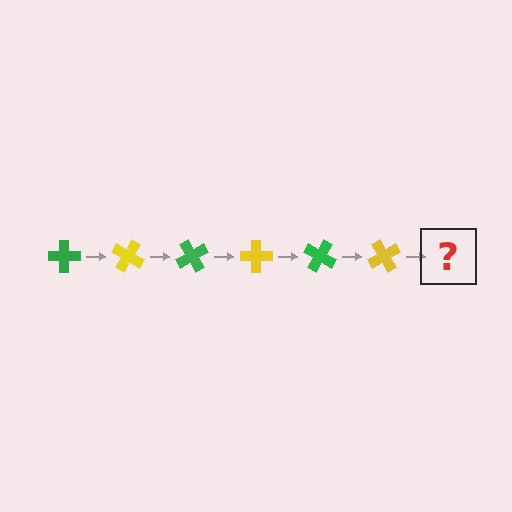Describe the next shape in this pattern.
It should be a green cross, rotated 180 degrees from the start.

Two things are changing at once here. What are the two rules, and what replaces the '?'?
The two rules are that it rotates 30 degrees each step and the color cycles through green and yellow. The '?' should be a green cross, rotated 180 degrees from the start.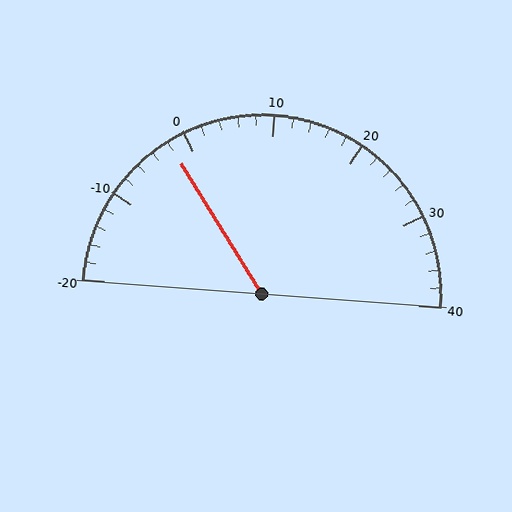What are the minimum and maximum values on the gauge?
The gauge ranges from -20 to 40.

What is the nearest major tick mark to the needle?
The nearest major tick mark is 0.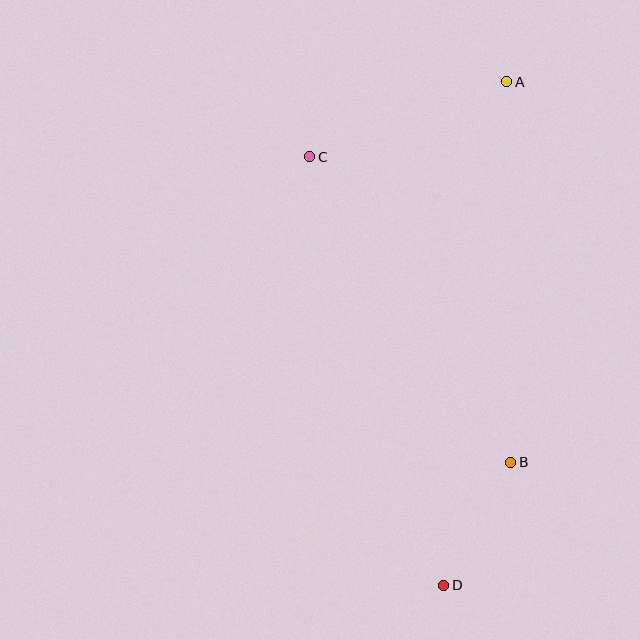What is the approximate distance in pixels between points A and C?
The distance between A and C is approximately 211 pixels.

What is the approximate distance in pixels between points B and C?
The distance between B and C is approximately 366 pixels.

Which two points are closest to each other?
Points B and D are closest to each other.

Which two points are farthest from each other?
Points A and D are farthest from each other.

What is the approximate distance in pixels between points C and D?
The distance between C and D is approximately 449 pixels.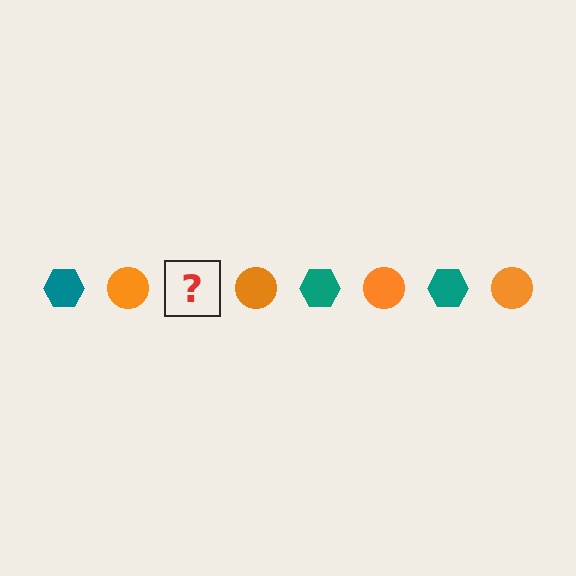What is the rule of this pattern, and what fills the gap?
The rule is that the pattern alternates between teal hexagon and orange circle. The gap should be filled with a teal hexagon.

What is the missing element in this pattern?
The missing element is a teal hexagon.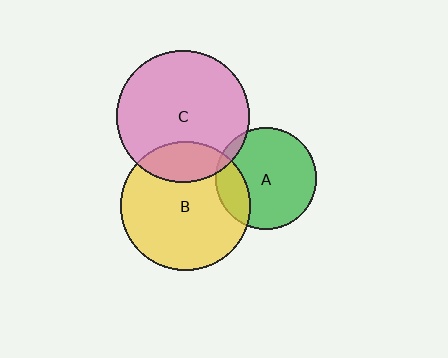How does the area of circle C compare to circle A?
Approximately 1.7 times.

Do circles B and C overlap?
Yes.